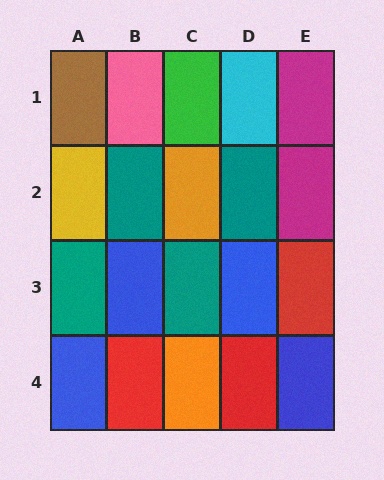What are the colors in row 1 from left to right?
Brown, pink, green, cyan, magenta.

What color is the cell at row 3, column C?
Teal.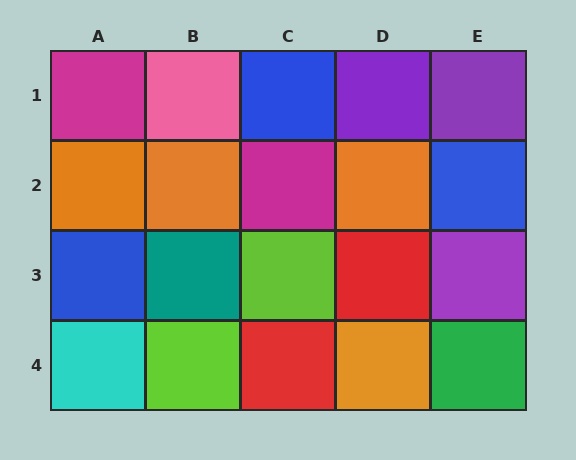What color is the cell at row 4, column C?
Red.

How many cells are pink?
1 cell is pink.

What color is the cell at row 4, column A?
Cyan.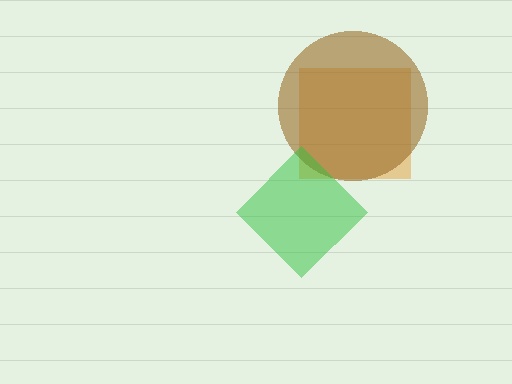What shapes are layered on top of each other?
The layered shapes are: an orange square, a brown circle, a green diamond.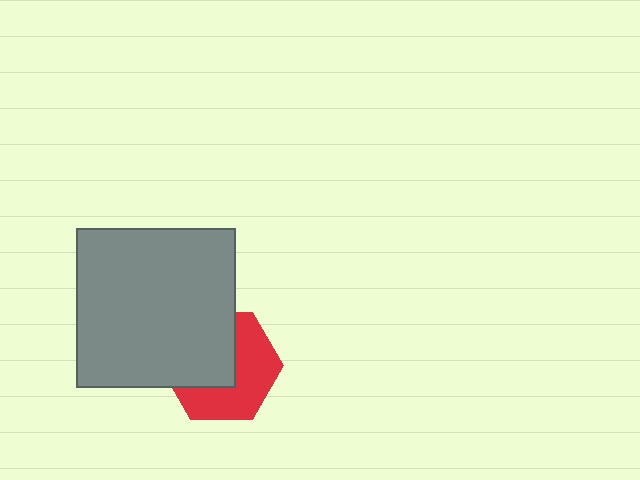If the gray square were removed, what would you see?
You would see the complete red hexagon.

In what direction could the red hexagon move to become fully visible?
The red hexagon could move toward the lower-right. That would shift it out from behind the gray square entirely.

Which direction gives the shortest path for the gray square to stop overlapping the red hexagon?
Moving toward the upper-left gives the shortest separation.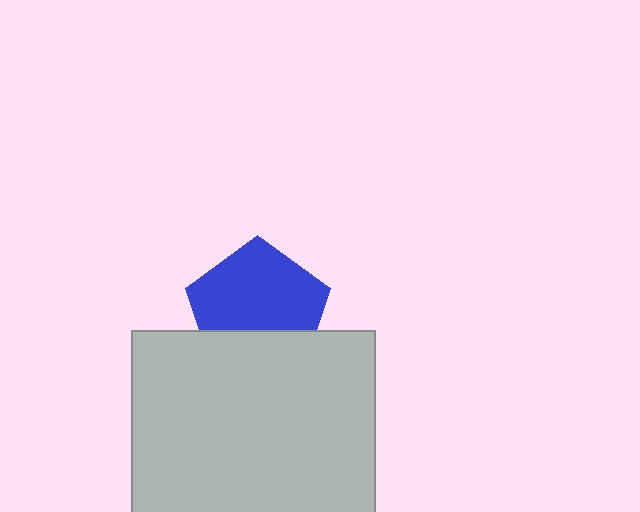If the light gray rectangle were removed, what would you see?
You would see the complete blue pentagon.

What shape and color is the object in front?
The object in front is a light gray rectangle.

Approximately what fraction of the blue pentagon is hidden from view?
Roughly 33% of the blue pentagon is hidden behind the light gray rectangle.